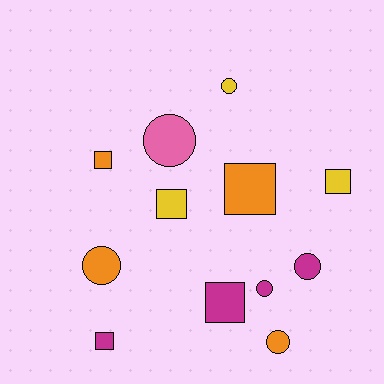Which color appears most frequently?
Orange, with 4 objects.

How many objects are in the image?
There are 12 objects.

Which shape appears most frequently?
Circle, with 6 objects.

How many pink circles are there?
There is 1 pink circle.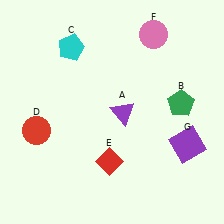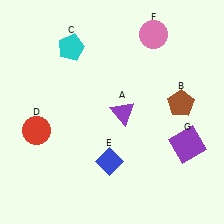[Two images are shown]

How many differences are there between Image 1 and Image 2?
There are 2 differences between the two images.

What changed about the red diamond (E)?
In Image 1, E is red. In Image 2, it changed to blue.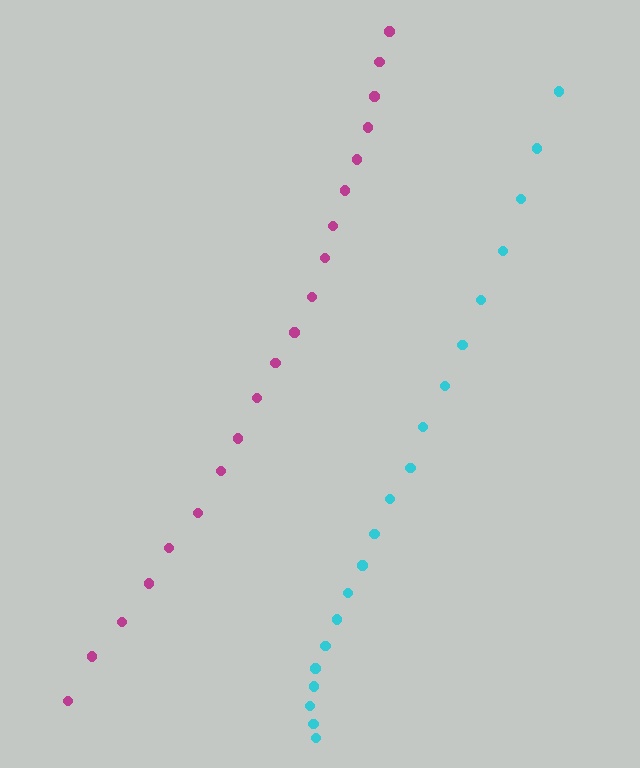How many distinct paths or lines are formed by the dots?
There are 2 distinct paths.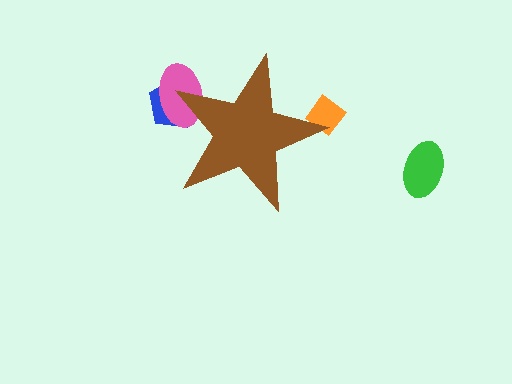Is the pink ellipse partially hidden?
Yes, the pink ellipse is partially hidden behind the brown star.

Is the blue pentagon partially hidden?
Yes, the blue pentagon is partially hidden behind the brown star.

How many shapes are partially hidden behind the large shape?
3 shapes are partially hidden.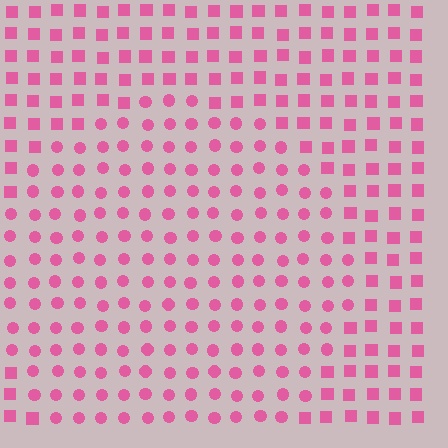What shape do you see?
I see a circle.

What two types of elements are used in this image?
The image uses circles inside the circle region and squares outside it.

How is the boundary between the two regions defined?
The boundary is defined by a change in element shape: circles inside vs. squares outside. All elements share the same color and spacing.